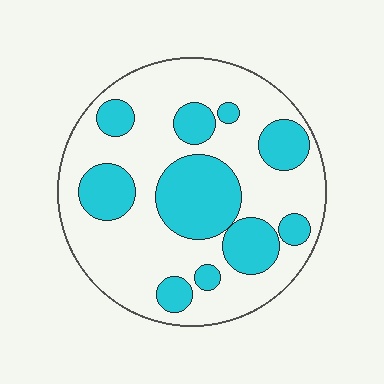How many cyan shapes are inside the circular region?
10.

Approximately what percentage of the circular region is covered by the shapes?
Approximately 35%.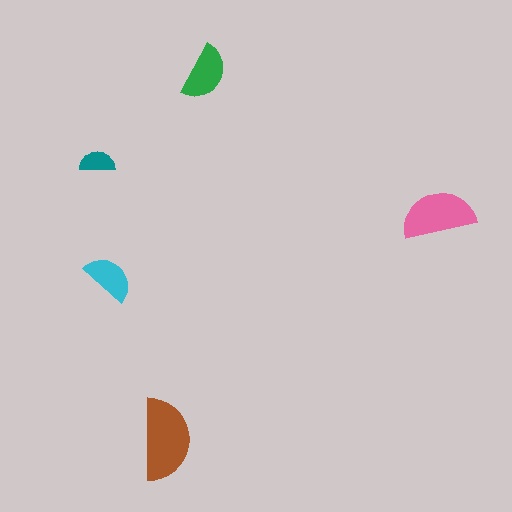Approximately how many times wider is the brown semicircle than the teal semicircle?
About 2.5 times wider.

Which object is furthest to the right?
The pink semicircle is rightmost.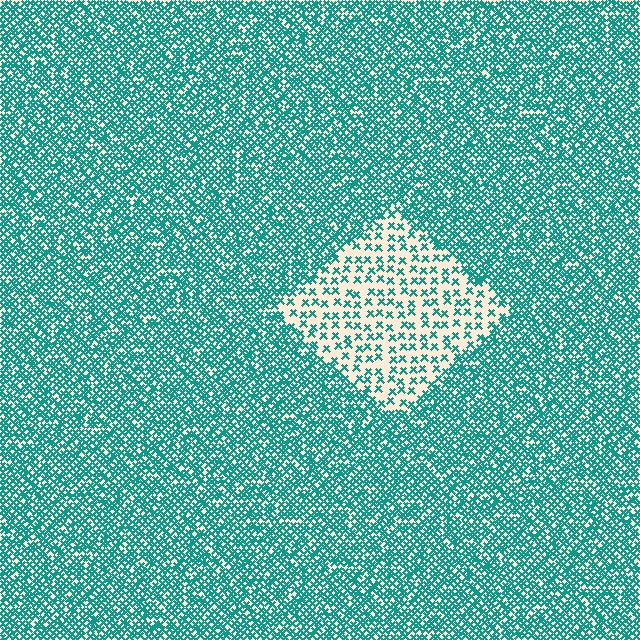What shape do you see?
I see a diamond.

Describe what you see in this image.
The image contains small teal elements arranged at two different densities. A diamond-shaped region is visible where the elements are less densely packed than the surrounding area.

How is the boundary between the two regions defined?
The boundary is defined by a change in element density (approximately 2.8x ratio). All elements are the same color, size, and shape.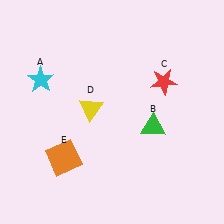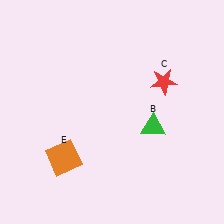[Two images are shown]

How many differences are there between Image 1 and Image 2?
There are 2 differences between the two images.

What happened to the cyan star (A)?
The cyan star (A) was removed in Image 2. It was in the top-left area of Image 1.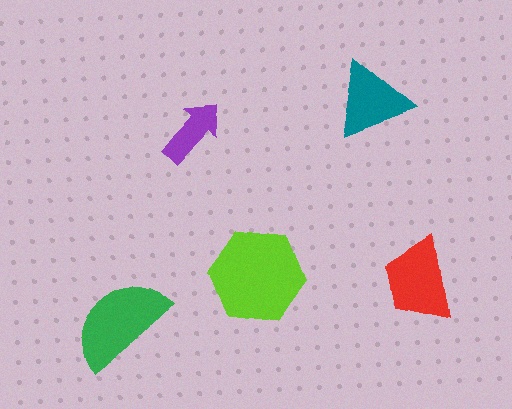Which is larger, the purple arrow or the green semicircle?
The green semicircle.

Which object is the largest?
The lime hexagon.